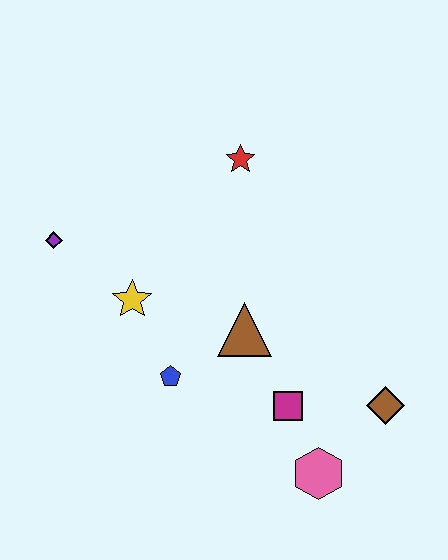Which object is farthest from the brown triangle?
The purple diamond is farthest from the brown triangle.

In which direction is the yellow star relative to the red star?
The yellow star is below the red star.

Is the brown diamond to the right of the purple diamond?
Yes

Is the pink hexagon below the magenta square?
Yes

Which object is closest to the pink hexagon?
The magenta square is closest to the pink hexagon.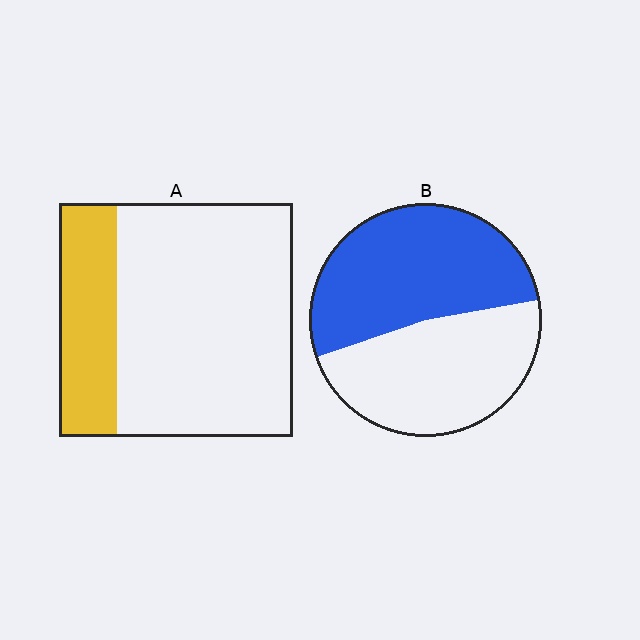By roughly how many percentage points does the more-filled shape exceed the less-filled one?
By roughly 30 percentage points (B over A).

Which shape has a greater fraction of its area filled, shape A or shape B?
Shape B.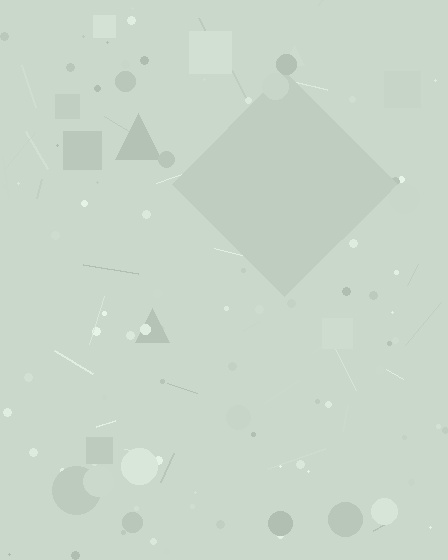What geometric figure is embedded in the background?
A diamond is embedded in the background.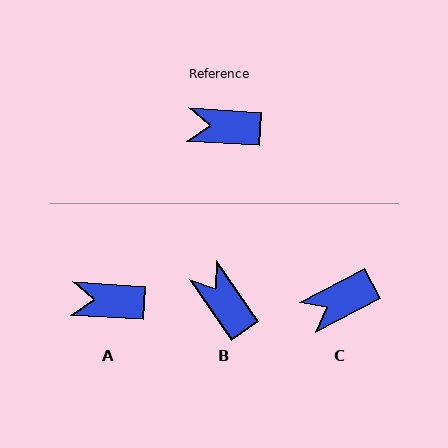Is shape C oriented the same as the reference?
No, it is off by about 31 degrees.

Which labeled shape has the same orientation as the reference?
A.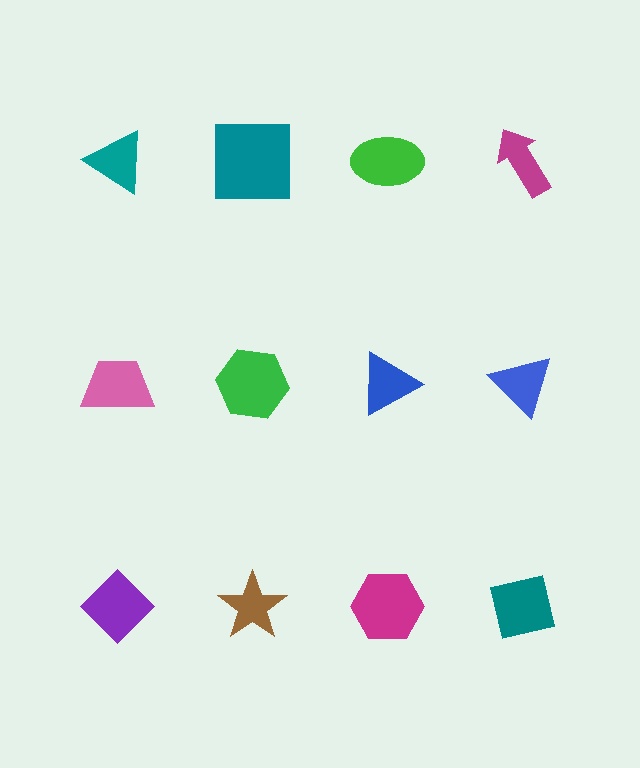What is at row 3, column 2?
A brown star.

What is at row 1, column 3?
A green ellipse.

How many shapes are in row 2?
4 shapes.